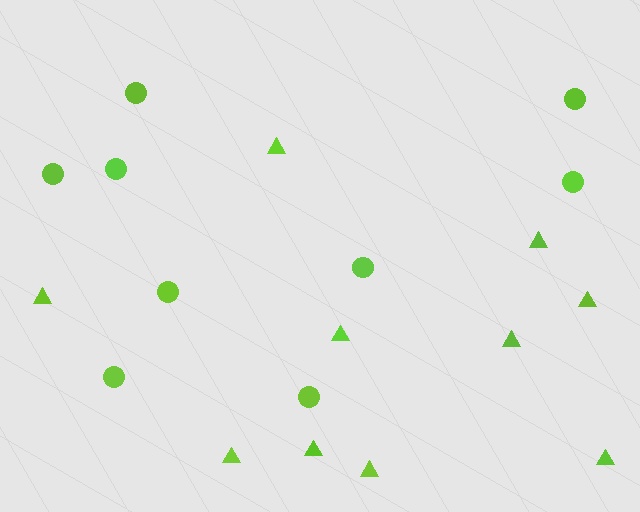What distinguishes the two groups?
There are 2 groups: one group of triangles (10) and one group of circles (9).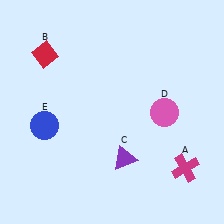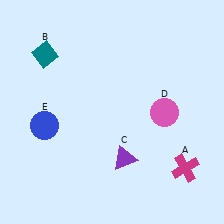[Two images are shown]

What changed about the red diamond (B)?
In Image 1, B is red. In Image 2, it changed to teal.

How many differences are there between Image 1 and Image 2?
There is 1 difference between the two images.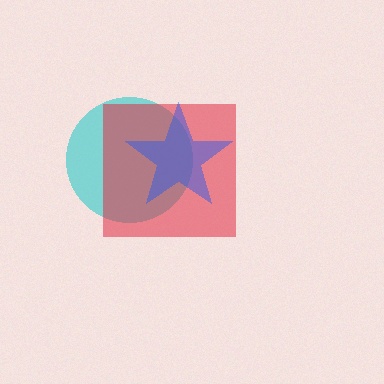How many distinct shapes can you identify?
There are 3 distinct shapes: a cyan circle, a red square, a blue star.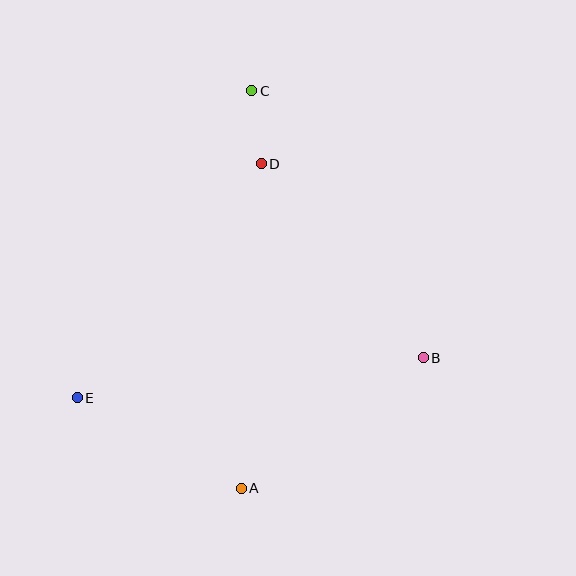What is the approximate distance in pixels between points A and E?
The distance between A and E is approximately 187 pixels.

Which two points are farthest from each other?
Points A and C are farthest from each other.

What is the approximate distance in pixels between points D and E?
The distance between D and E is approximately 297 pixels.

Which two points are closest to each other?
Points C and D are closest to each other.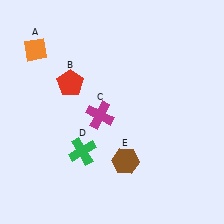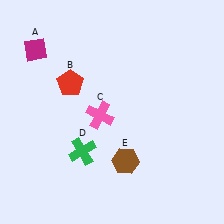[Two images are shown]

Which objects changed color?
A changed from orange to magenta. C changed from magenta to pink.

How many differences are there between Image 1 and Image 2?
There are 2 differences between the two images.